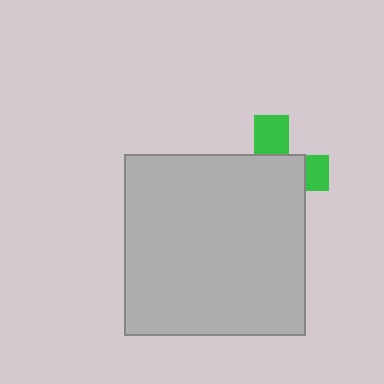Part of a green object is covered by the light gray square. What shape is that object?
It is a cross.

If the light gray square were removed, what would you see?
You would see the complete green cross.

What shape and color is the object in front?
The object in front is a light gray square.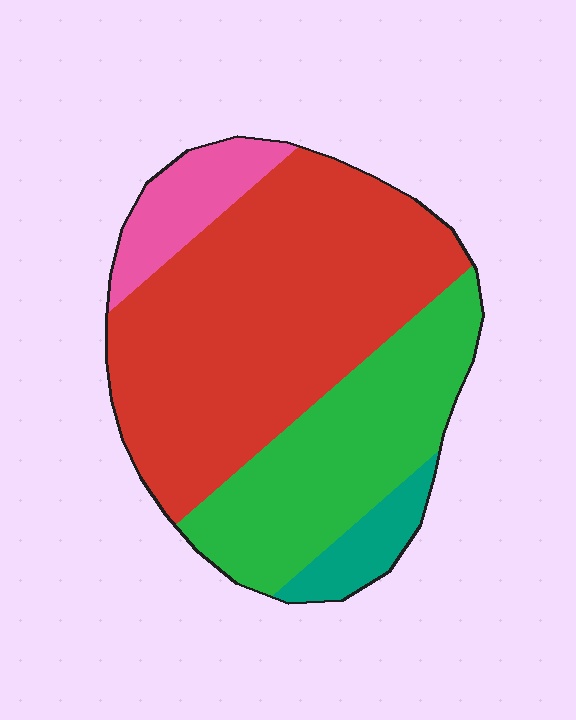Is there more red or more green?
Red.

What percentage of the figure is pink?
Pink takes up about one tenth (1/10) of the figure.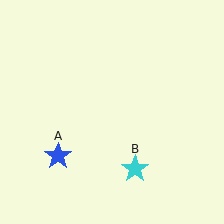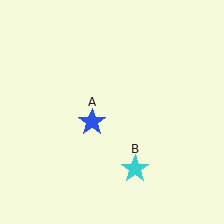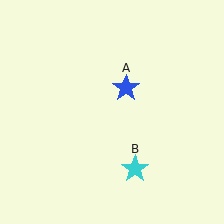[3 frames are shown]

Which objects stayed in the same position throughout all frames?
Cyan star (object B) remained stationary.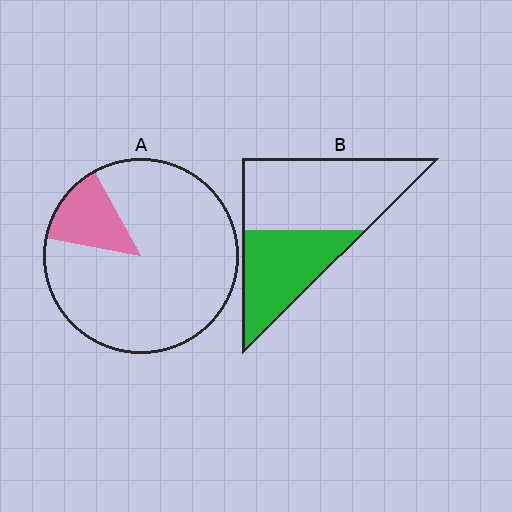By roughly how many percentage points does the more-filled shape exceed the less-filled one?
By roughly 25 percentage points (B over A).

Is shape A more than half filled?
No.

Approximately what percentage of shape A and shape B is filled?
A is approximately 15% and B is approximately 40%.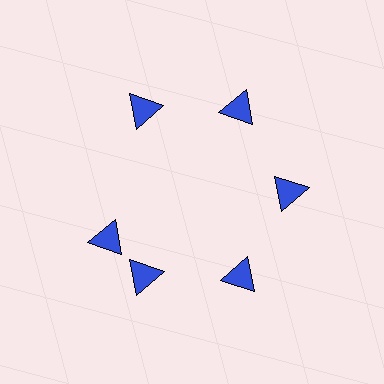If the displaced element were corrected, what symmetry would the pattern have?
It would have 6-fold rotational symmetry — the pattern would map onto itself every 60 degrees.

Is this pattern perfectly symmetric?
No. The 6 blue triangles are arranged in a ring, but one element near the 9 o'clock position is rotated out of alignment along the ring, breaking the 6-fold rotational symmetry.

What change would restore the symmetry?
The symmetry would be restored by rotating it back into even spacing with its neighbors so that all 6 triangles sit at equal angles and equal distance from the center.